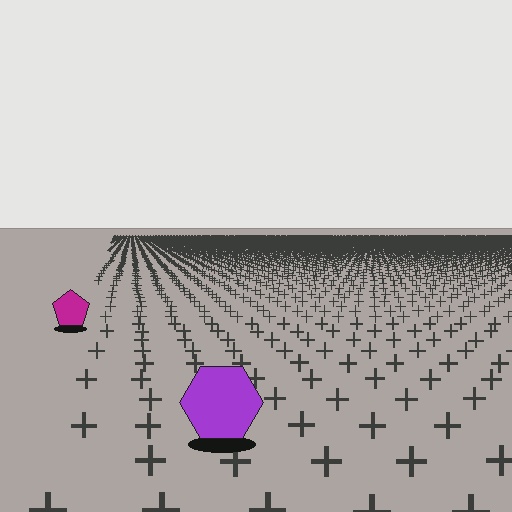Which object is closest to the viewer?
The purple hexagon is closest. The texture marks near it are larger and more spread out.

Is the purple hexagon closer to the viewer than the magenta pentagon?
Yes. The purple hexagon is closer — you can tell from the texture gradient: the ground texture is coarser near it.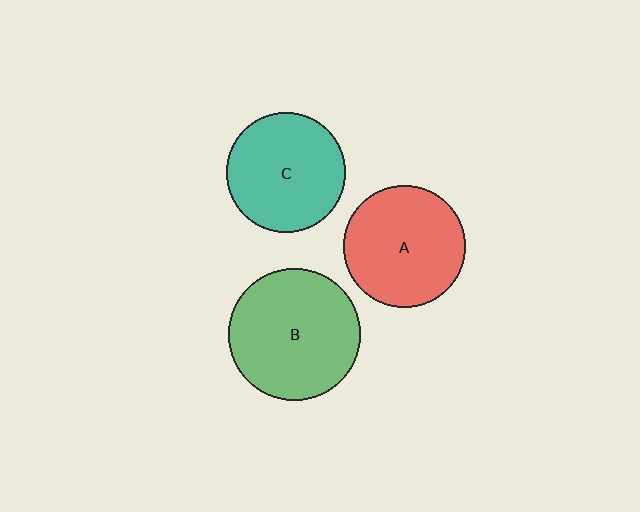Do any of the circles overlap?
No, none of the circles overlap.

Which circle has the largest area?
Circle B (green).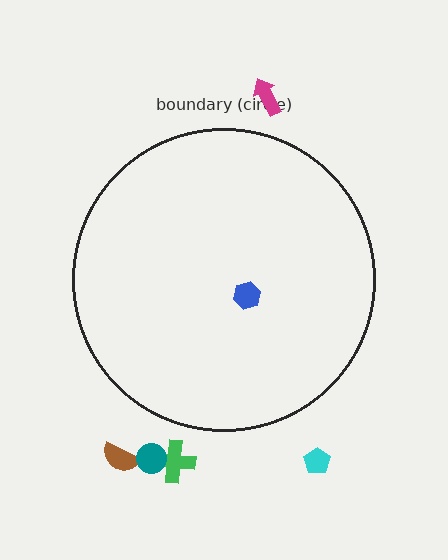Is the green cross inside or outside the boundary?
Outside.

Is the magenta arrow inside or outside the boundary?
Outside.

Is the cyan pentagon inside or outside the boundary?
Outside.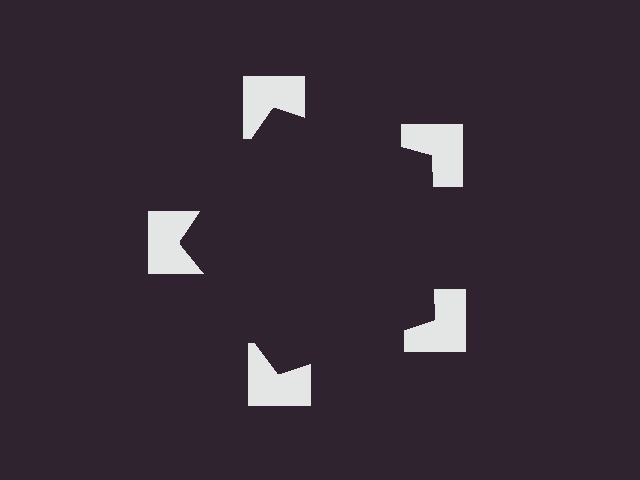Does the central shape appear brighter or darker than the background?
It typically appears slightly darker than the background, even though no actual brightness change is drawn.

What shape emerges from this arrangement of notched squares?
An illusory pentagon — its edges are inferred from the aligned wedge cuts in the notched squares, not physically drawn.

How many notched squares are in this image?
There are 5 — one at each vertex of the illusory pentagon.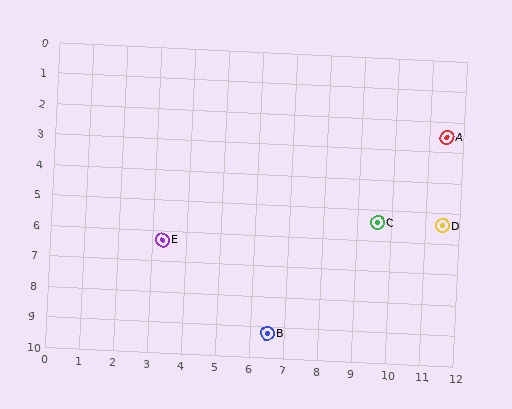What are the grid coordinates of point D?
Point D is at approximately (11.5, 5.4).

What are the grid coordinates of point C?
Point C is at approximately (9.6, 5.4).